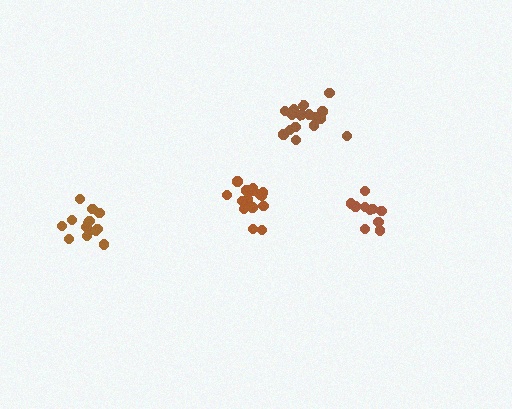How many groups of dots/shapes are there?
There are 4 groups.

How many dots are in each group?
Group 1: 14 dots, Group 2: 16 dots, Group 3: 10 dots, Group 4: 16 dots (56 total).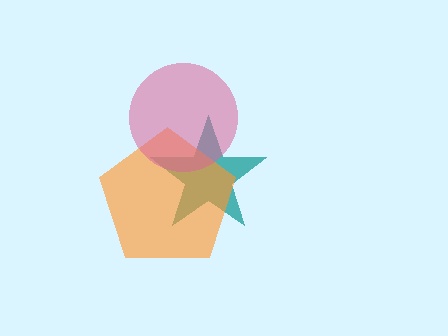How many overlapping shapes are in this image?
There are 3 overlapping shapes in the image.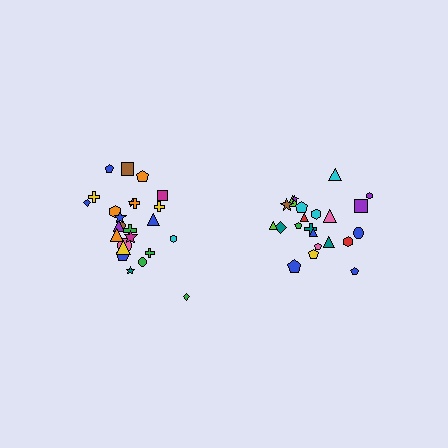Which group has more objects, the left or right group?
The left group.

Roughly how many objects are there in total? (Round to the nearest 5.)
Roughly 45 objects in total.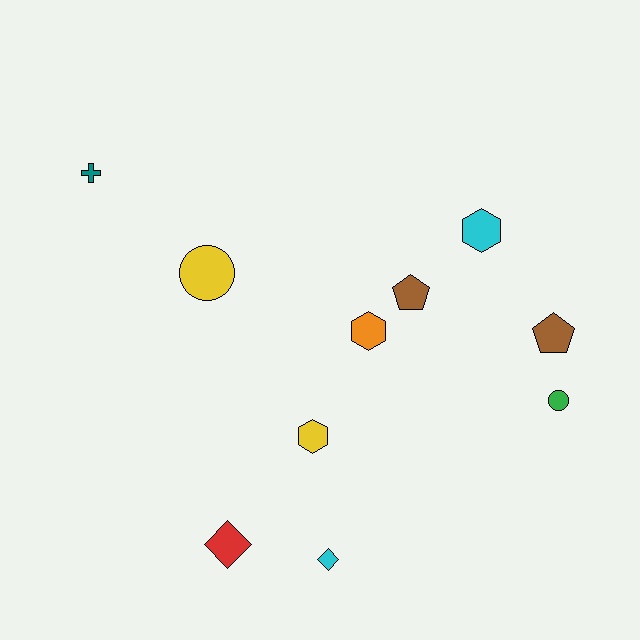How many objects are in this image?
There are 10 objects.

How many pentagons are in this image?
There are 2 pentagons.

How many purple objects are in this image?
There are no purple objects.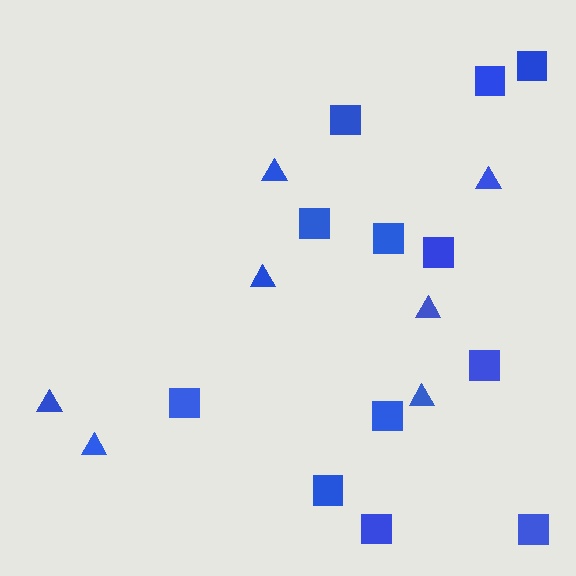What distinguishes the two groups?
There are 2 groups: one group of triangles (7) and one group of squares (12).